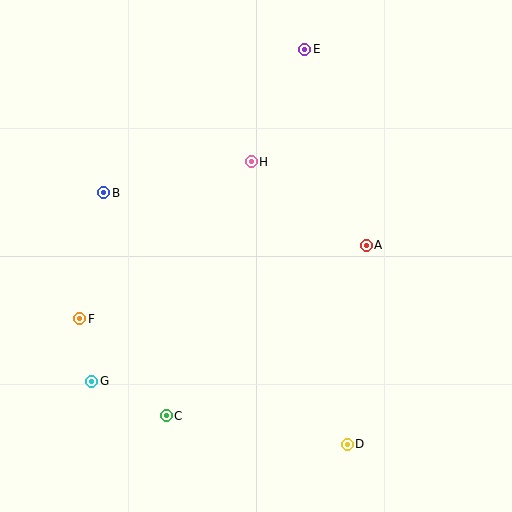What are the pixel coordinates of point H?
Point H is at (251, 162).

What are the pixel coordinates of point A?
Point A is at (366, 245).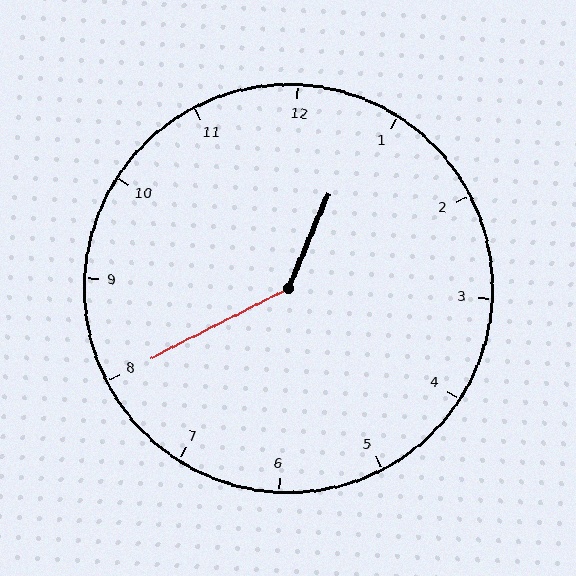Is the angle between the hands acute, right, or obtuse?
It is obtuse.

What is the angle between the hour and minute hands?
Approximately 140 degrees.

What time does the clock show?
12:40.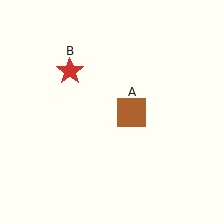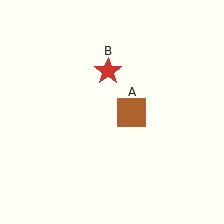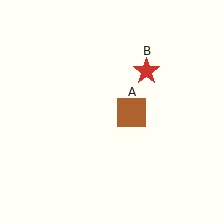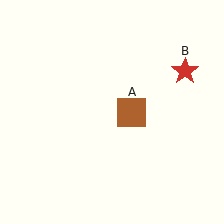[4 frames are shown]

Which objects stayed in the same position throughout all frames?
Brown square (object A) remained stationary.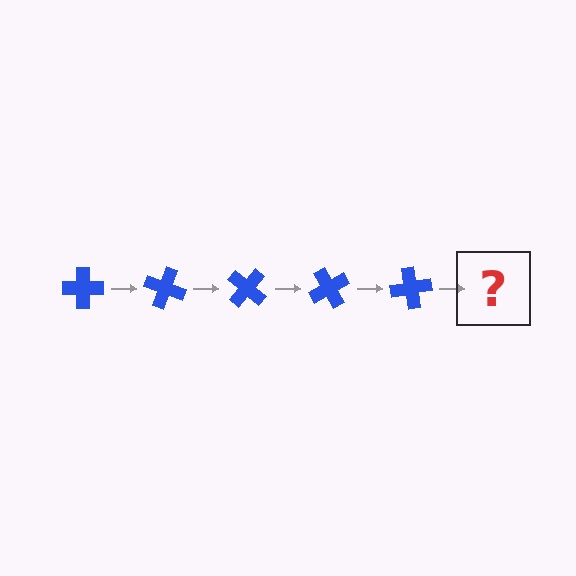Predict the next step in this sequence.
The next step is a blue cross rotated 100 degrees.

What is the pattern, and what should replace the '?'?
The pattern is that the cross rotates 20 degrees each step. The '?' should be a blue cross rotated 100 degrees.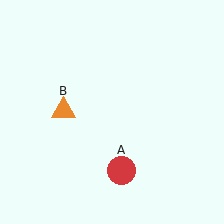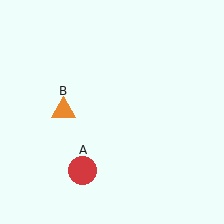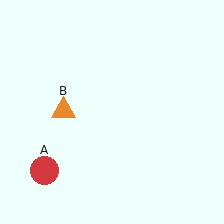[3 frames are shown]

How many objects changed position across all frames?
1 object changed position: red circle (object A).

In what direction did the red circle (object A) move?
The red circle (object A) moved left.